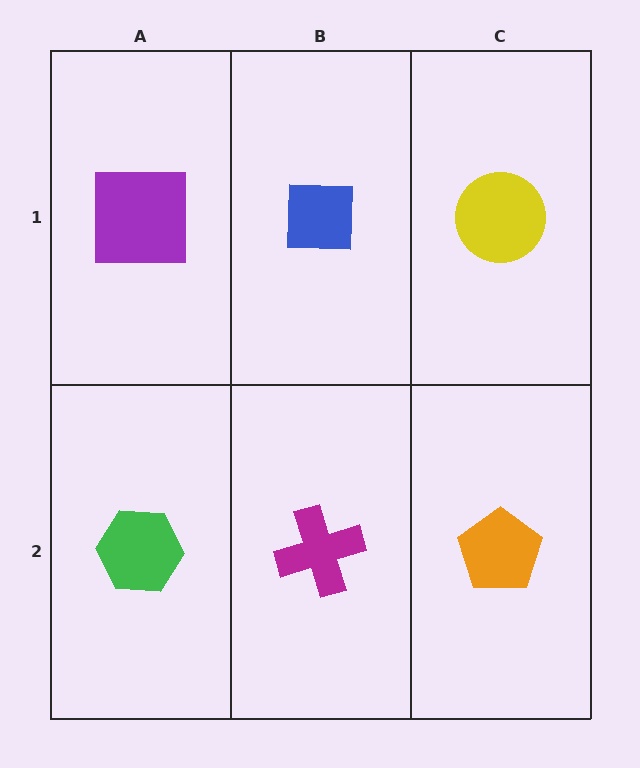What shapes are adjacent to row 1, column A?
A green hexagon (row 2, column A), a blue square (row 1, column B).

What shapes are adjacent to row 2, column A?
A purple square (row 1, column A), a magenta cross (row 2, column B).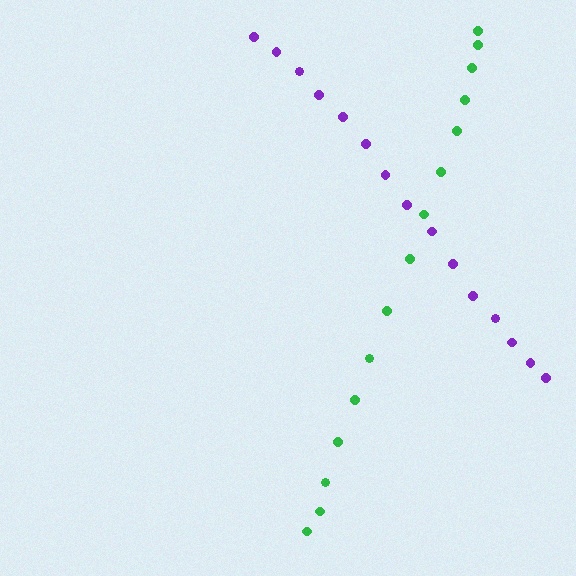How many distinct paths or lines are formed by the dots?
There are 2 distinct paths.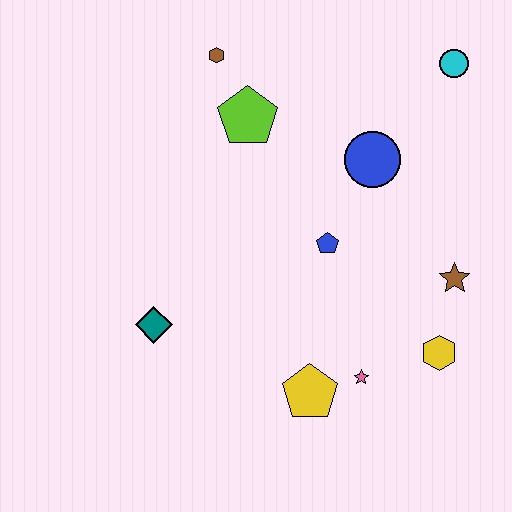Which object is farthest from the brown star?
The brown hexagon is farthest from the brown star.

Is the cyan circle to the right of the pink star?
Yes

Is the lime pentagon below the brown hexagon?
Yes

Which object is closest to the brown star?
The yellow hexagon is closest to the brown star.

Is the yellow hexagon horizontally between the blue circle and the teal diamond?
No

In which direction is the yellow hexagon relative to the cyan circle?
The yellow hexagon is below the cyan circle.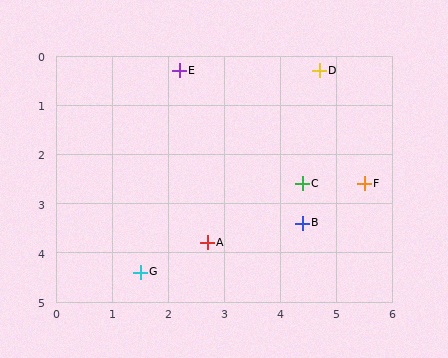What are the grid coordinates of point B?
Point B is at approximately (4.4, 3.4).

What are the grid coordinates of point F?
Point F is at approximately (5.5, 2.6).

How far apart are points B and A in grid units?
Points B and A are about 1.7 grid units apart.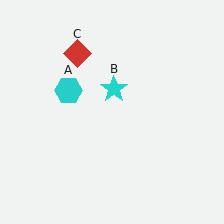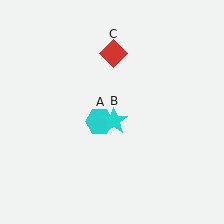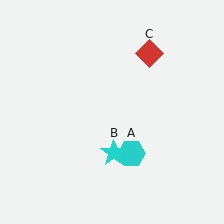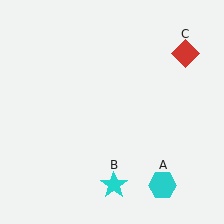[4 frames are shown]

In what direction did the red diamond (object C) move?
The red diamond (object C) moved right.